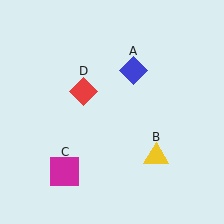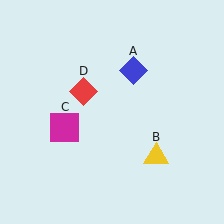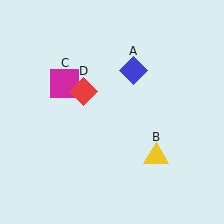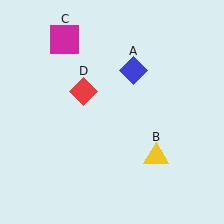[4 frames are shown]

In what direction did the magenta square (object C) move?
The magenta square (object C) moved up.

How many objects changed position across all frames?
1 object changed position: magenta square (object C).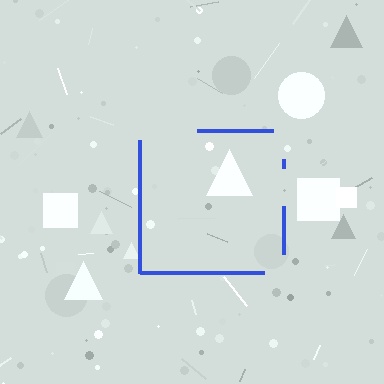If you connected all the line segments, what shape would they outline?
They would outline a square.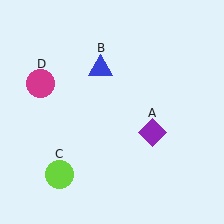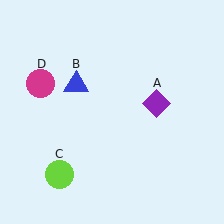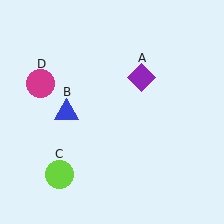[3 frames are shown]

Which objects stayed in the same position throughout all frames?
Lime circle (object C) and magenta circle (object D) remained stationary.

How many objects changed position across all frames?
2 objects changed position: purple diamond (object A), blue triangle (object B).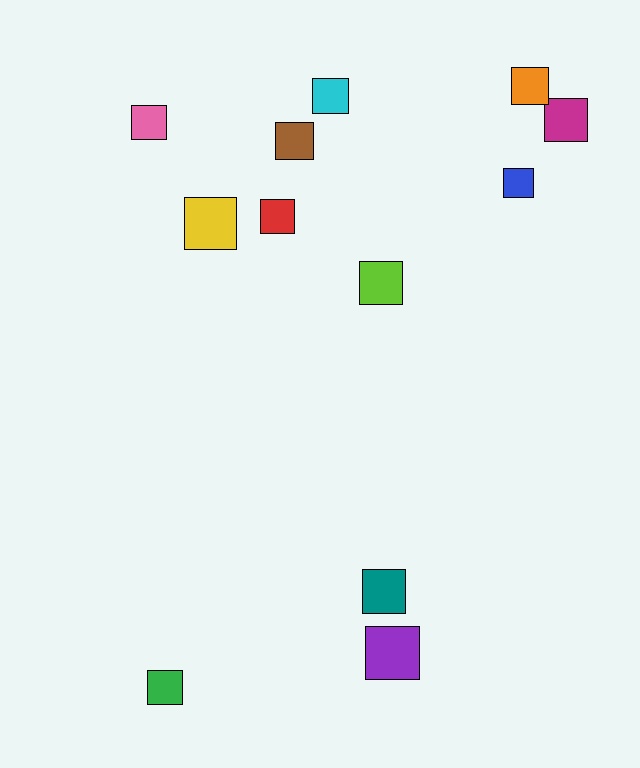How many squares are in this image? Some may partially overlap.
There are 12 squares.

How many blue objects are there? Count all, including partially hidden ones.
There is 1 blue object.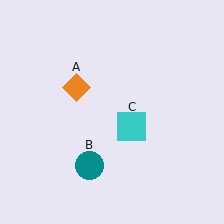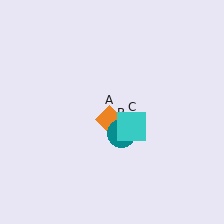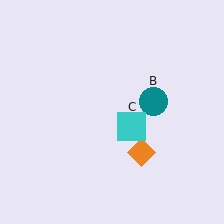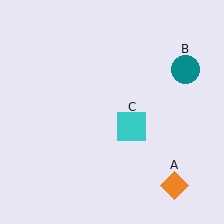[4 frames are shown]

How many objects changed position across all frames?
2 objects changed position: orange diamond (object A), teal circle (object B).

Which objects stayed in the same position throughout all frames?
Cyan square (object C) remained stationary.